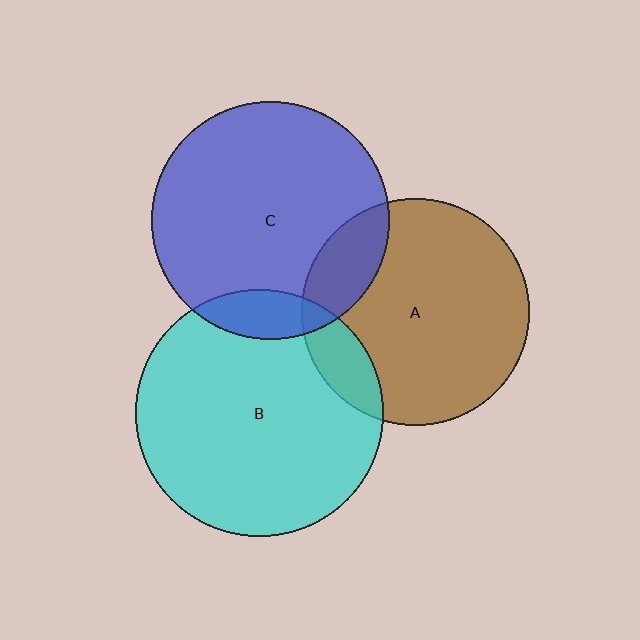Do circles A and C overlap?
Yes.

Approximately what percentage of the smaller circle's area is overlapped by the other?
Approximately 15%.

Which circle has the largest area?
Circle B (cyan).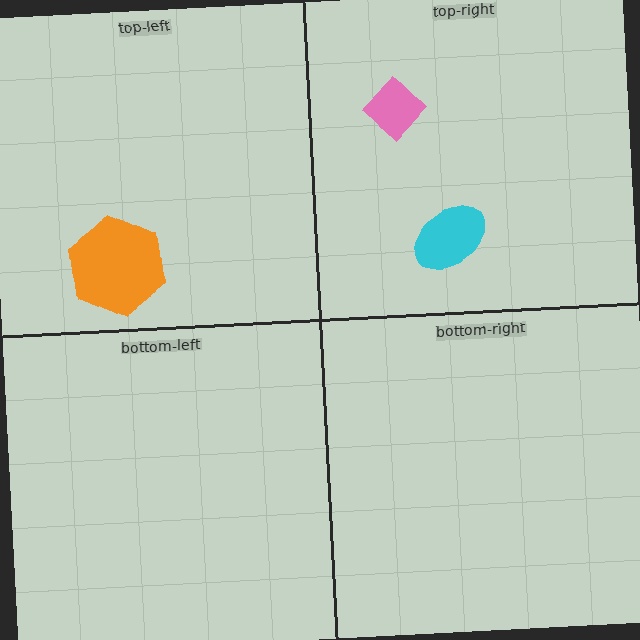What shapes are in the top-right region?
The pink diamond, the cyan ellipse.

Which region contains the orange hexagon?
The top-left region.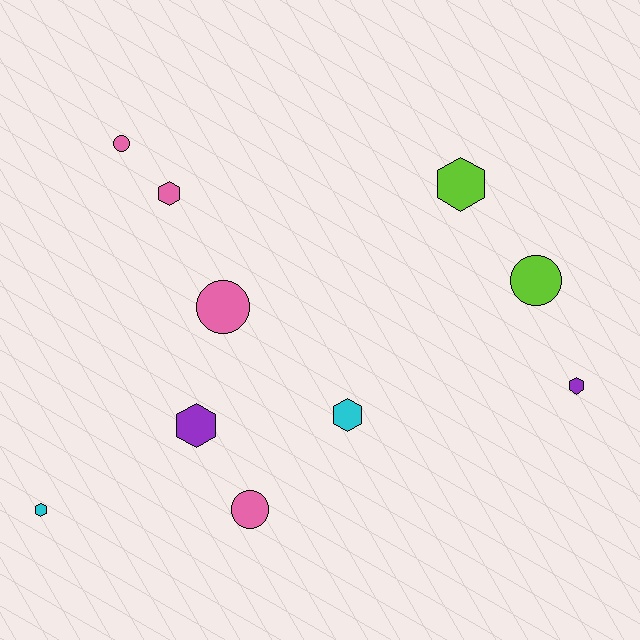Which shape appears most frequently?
Hexagon, with 6 objects.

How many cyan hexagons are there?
There are 2 cyan hexagons.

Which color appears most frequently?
Pink, with 4 objects.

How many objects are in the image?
There are 10 objects.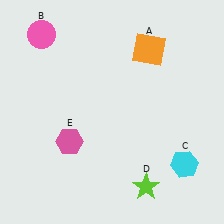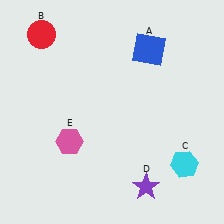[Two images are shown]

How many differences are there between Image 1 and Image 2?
There are 3 differences between the two images.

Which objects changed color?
A changed from orange to blue. B changed from pink to red. D changed from lime to purple.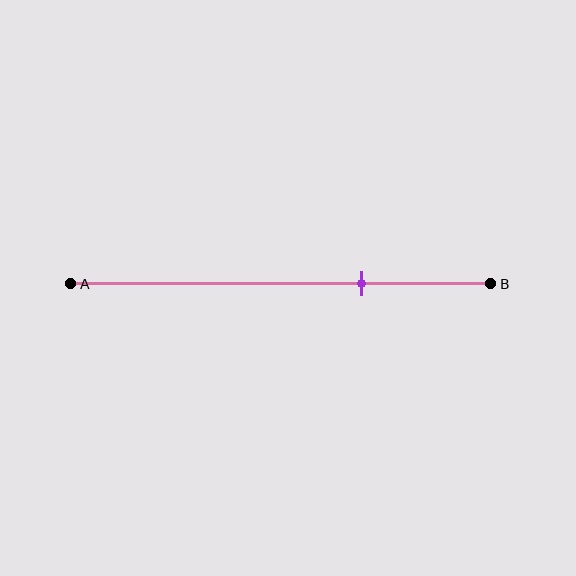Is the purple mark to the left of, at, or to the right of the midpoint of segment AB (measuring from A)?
The purple mark is to the right of the midpoint of segment AB.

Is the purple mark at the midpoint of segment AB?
No, the mark is at about 70% from A, not at the 50% midpoint.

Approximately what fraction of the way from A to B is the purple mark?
The purple mark is approximately 70% of the way from A to B.